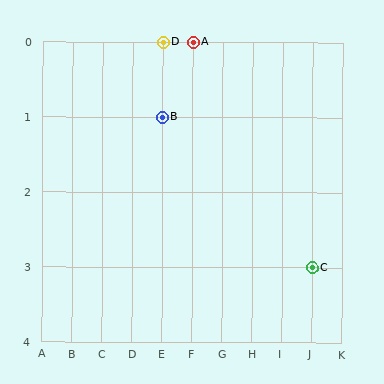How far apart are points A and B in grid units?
Points A and B are 1 column and 1 row apart (about 1.4 grid units diagonally).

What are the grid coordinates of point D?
Point D is at grid coordinates (E, 0).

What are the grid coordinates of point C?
Point C is at grid coordinates (J, 3).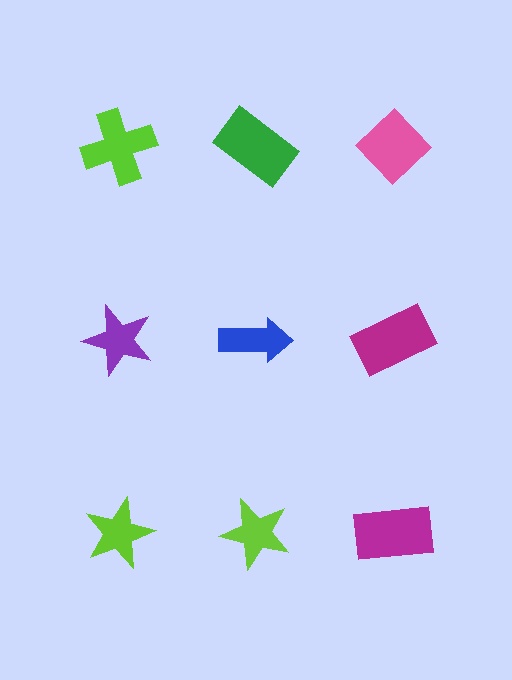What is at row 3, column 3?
A magenta rectangle.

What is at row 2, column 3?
A magenta rectangle.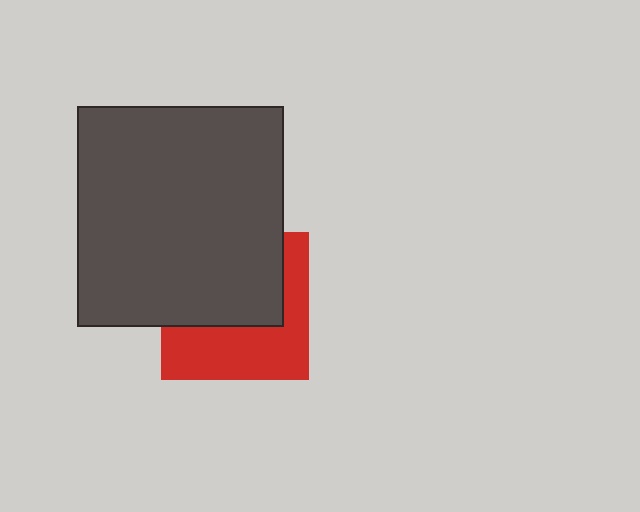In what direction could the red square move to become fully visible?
The red square could move down. That would shift it out from behind the dark gray rectangle entirely.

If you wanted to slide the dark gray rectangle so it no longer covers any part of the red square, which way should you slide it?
Slide it up — that is the most direct way to separate the two shapes.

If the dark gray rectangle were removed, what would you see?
You would see the complete red square.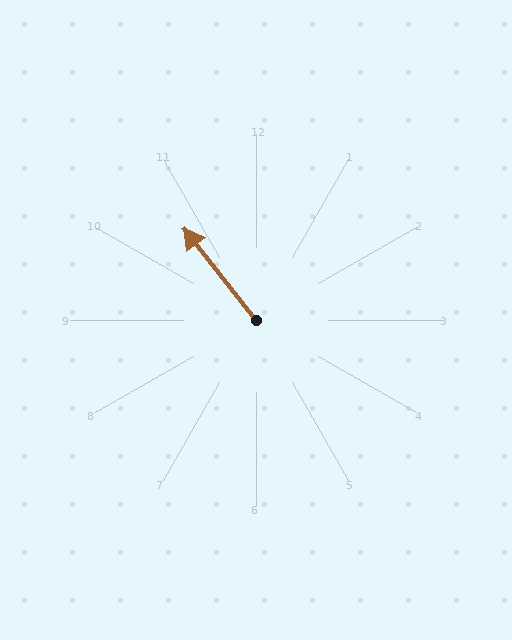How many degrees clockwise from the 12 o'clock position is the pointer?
Approximately 322 degrees.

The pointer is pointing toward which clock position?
Roughly 11 o'clock.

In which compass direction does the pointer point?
Northwest.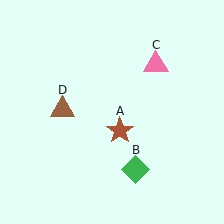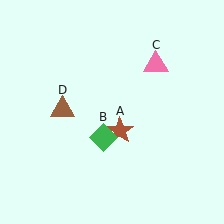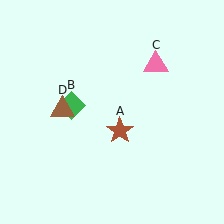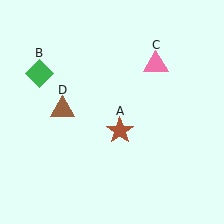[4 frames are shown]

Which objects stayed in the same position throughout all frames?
Brown star (object A) and pink triangle (object C) and brown triangle (object D) remained stationary.